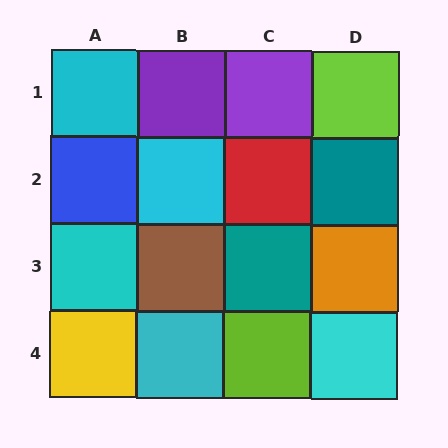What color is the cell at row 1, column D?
Lime.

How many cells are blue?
1 cell is blue.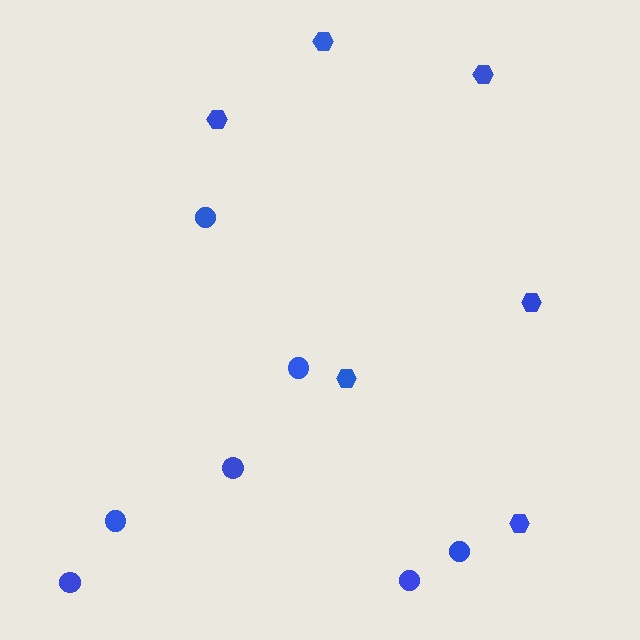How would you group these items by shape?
There are 2 groups: one group of hexagons (6) and one group of circles (7).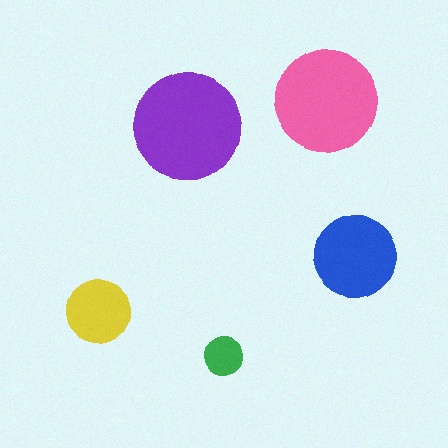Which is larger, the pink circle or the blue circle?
The pink one.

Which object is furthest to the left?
The yellow circle is leftmost.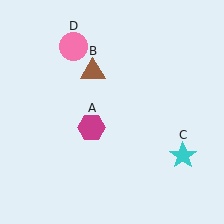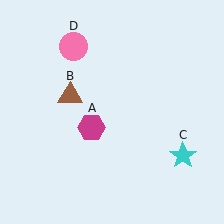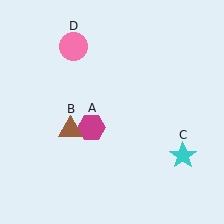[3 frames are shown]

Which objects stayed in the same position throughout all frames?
Magenta hexagon (object A) and cyan star (object C) and pink circle (object D) remained stationary.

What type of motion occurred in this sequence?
The brown triangle (object B) rotated counterclockwise around the center of the scene.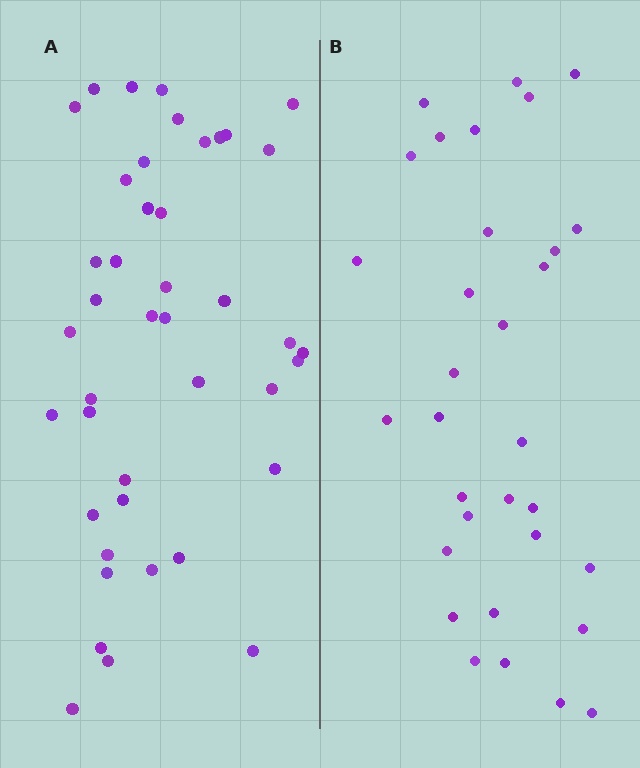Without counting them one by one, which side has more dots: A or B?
Region A (the left region) has more dots.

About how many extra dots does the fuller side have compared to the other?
Region A has roughly 10 or so more dots than region B.